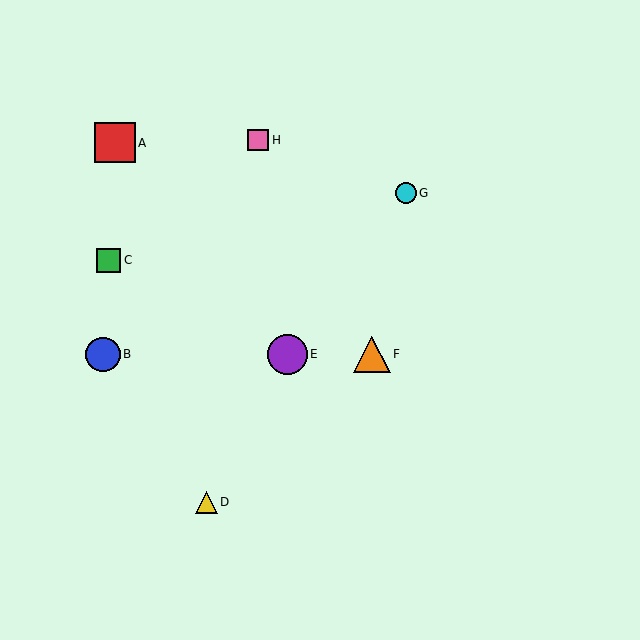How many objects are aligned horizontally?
3 objects (B, E, F) are aligned horizontally.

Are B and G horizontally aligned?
No, B is at y≈354 and G is at y≈193.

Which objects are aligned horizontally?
Objects B, E, F are aligned horizontally.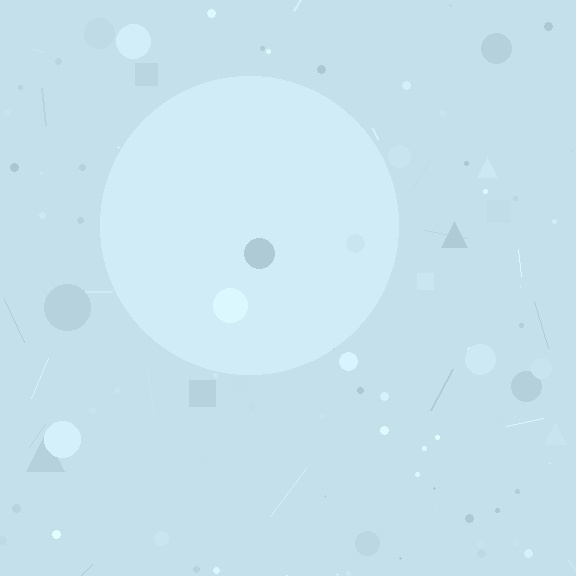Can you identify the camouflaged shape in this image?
The camouflaged shape is a circle.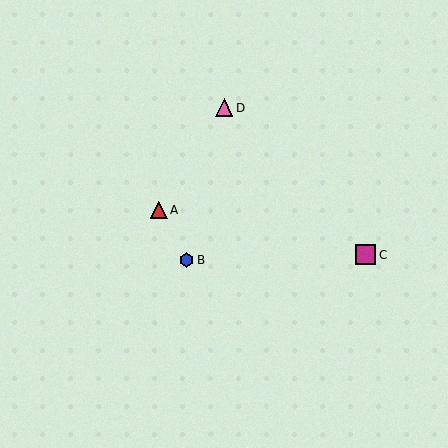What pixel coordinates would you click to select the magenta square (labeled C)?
Click at (366, 255) to select the magenta square C.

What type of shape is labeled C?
Shape C is a magenta square.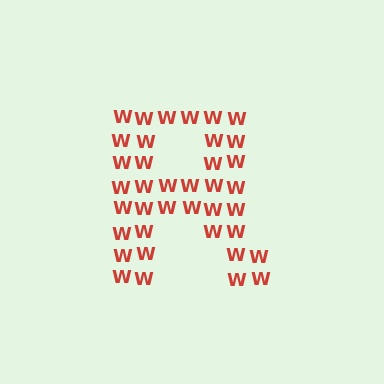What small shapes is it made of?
It is made of small letter W's.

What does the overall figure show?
The overall figure shows the letter R.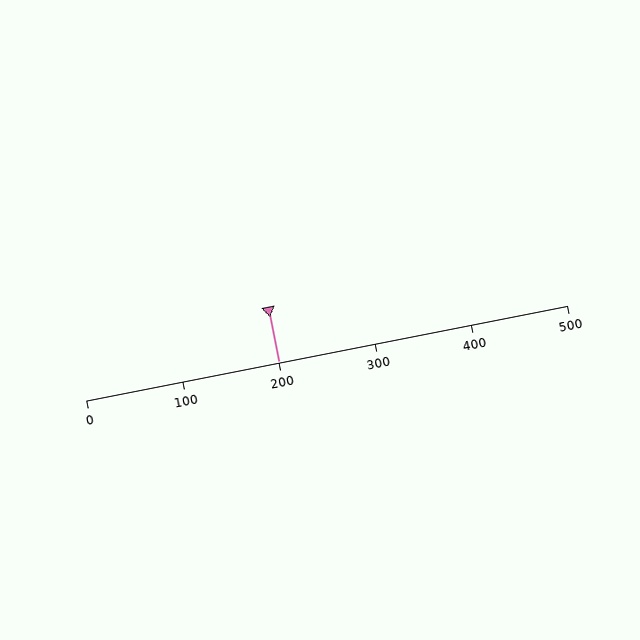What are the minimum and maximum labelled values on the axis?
The axis runs from 0 to 500.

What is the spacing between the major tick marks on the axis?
The major ticks are spaced 100 apart.